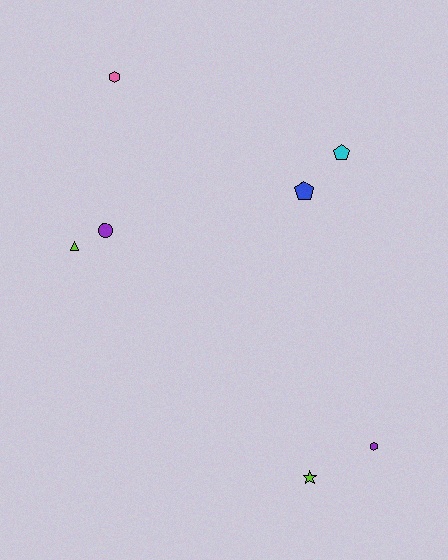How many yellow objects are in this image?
There are no yellow objects.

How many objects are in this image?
There are 7 objects.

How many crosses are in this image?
There are no crosses.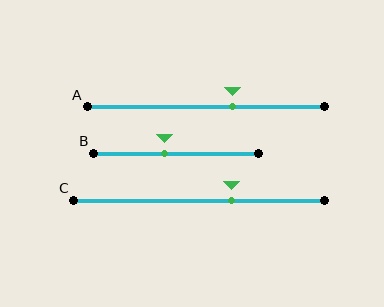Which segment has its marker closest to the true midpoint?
Segment B has its marker closest to the true midpoint.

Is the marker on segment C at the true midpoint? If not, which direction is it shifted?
No, the marker on segment C is shifted to the right by about 13% of the segment length.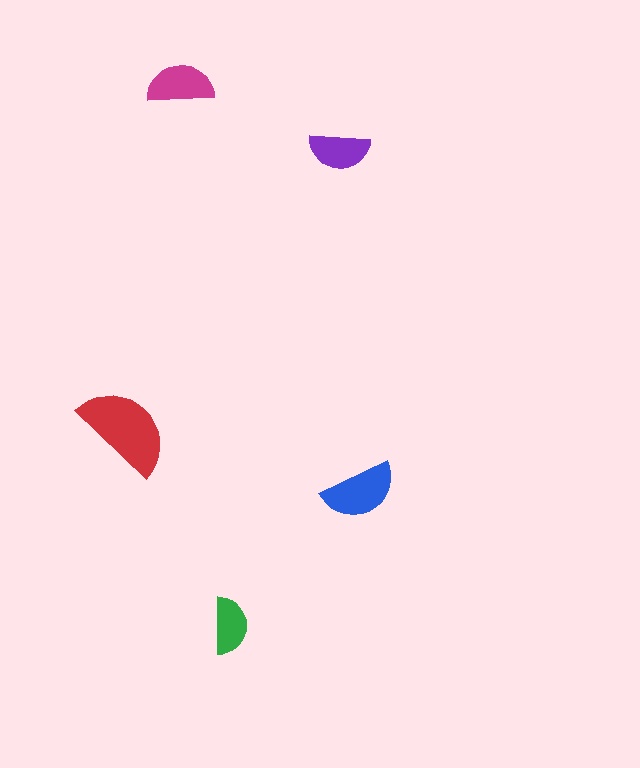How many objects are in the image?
There are 5 objects in the image.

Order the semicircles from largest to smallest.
the red one, the blue one, the magenta one, the purple one, the green one.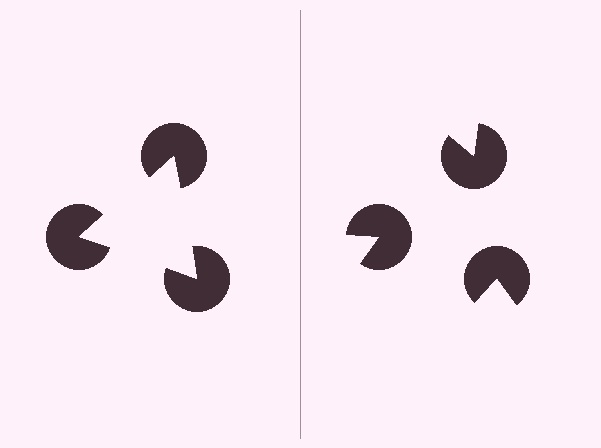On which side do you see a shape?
An illusory triangle appears on the left side. On the right side the wedge cuts are rotated, so no coherent shape forms.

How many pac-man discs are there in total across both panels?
6 — 3 on each side.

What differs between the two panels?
The pac-man discs are positioned identically on both sides; only the wedge orientations differ. On the left they align to a triangle; on the right they are misaligned.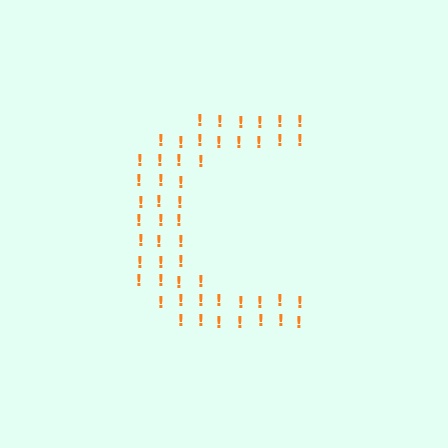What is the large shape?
The large shape is the letter C.